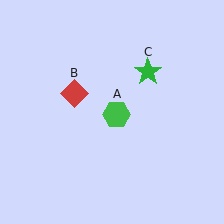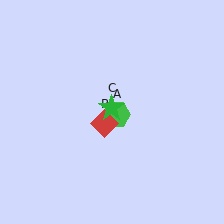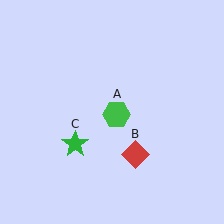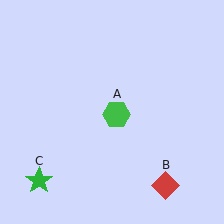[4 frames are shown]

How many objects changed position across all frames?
2 objects changed position: red diamond (object B), green star (object C).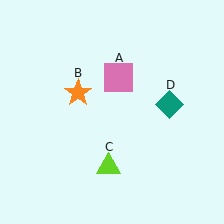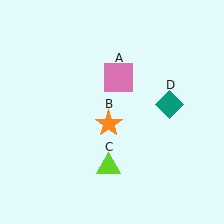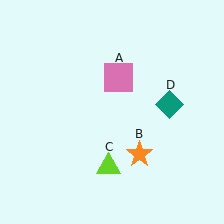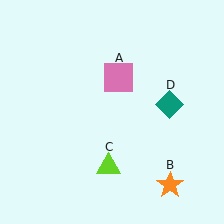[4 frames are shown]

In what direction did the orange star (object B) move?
The orange star (object B) moved down and to the right.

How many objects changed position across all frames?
1 object changed position: orange star (object B).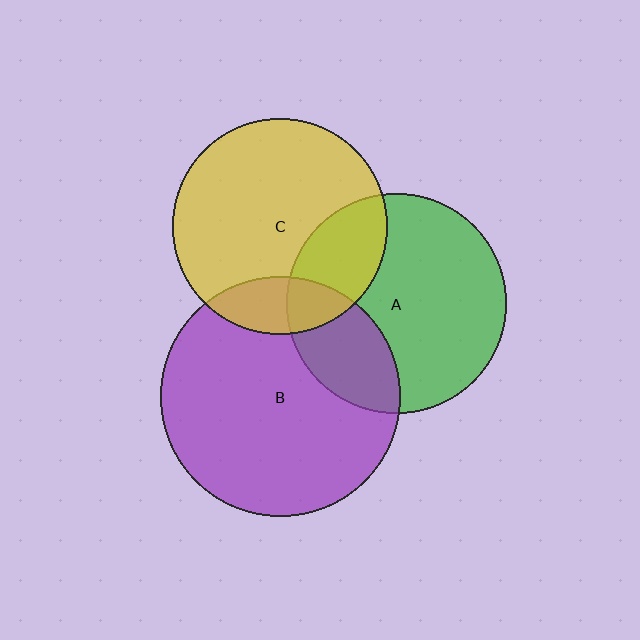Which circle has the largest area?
Circle B (purple).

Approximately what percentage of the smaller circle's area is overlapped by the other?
Approximately 15%.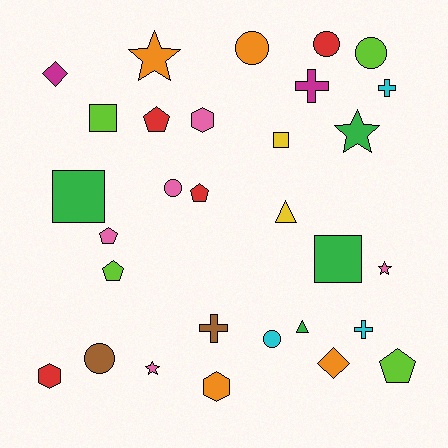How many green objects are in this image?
There are 4 green objects.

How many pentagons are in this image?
There are 5 pentagons.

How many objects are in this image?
There are 30 objects.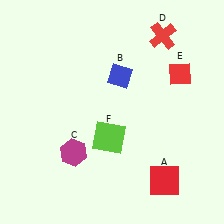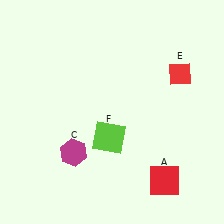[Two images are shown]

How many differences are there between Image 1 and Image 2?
There are 2 differences between the two images.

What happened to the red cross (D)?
The red cross (D) was removed in Image 2. It was in the top-right area of Image 1.